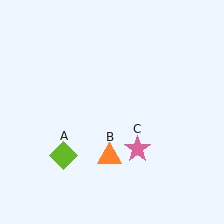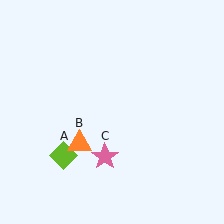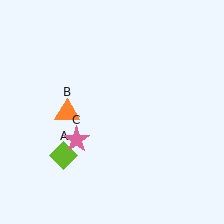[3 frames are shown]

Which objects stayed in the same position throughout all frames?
Lime diamond (object A) remained stationary.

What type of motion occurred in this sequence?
The orange triangle (object B), pink star (object C) rotated clockwise around the center of the scene.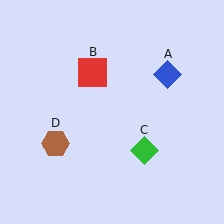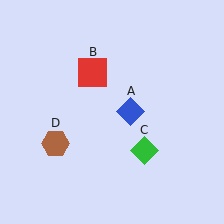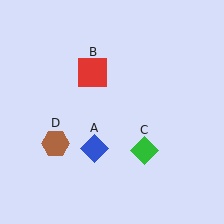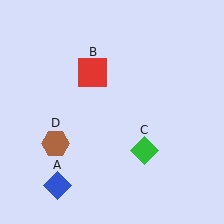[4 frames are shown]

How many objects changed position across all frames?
1 object changed position: blue diamond (object A).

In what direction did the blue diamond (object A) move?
The blue diamond (object A) moved down and to the left.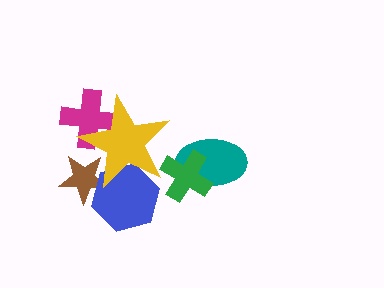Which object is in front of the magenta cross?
The yellow star is in front of the magenta cross.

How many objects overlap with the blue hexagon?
2 objects overlap with the blue hexagon.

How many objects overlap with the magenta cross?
1 object overlaps with the magenta cross.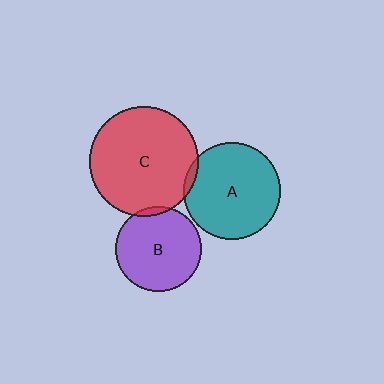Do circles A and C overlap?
Yes.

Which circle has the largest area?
Circle C (red).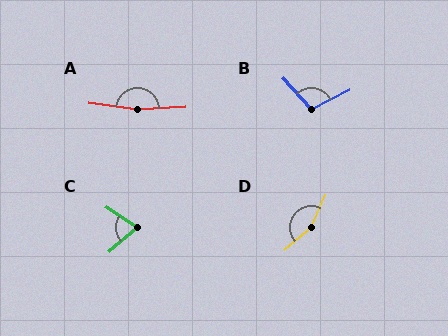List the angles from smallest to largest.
C (74°), B (105°), D (155°), A (170°).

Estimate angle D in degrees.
Approximately 155 degrees.